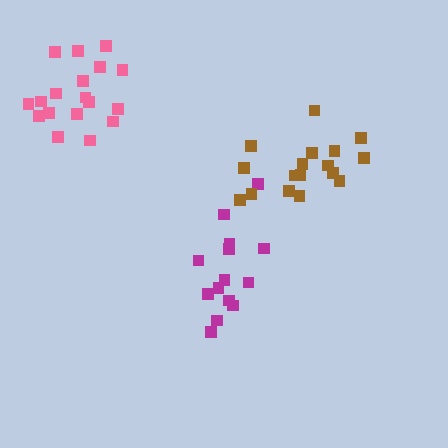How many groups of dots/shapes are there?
There are 3 groups.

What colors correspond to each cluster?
The clusters are colored: magenta, brown, pink.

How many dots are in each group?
Group 1: 14 dots, Group 2: 17 dots, Group 3: 18 dots (49 total).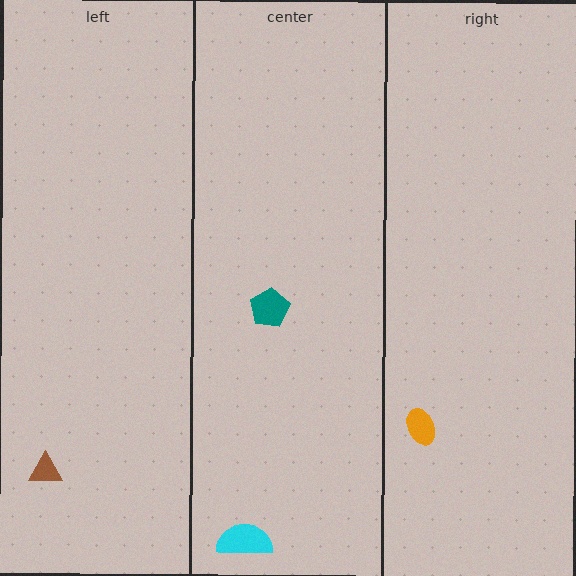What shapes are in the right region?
The orange ellipse.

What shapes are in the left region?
The brown triangle.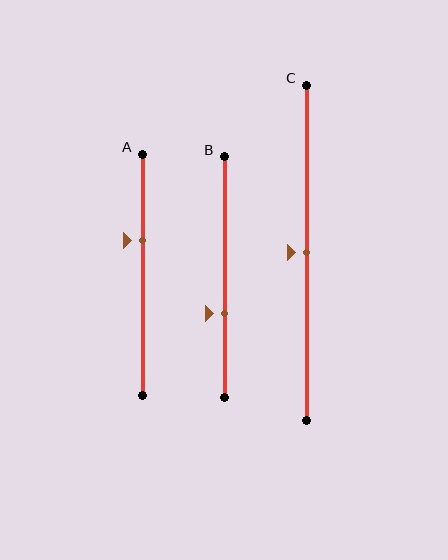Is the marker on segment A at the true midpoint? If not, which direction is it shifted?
No, the marker on segment A is shifted upward by about 14% of the segment length.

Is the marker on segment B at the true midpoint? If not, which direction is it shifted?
No, the marker on segment B is shifted downward by about 15% of the segment length.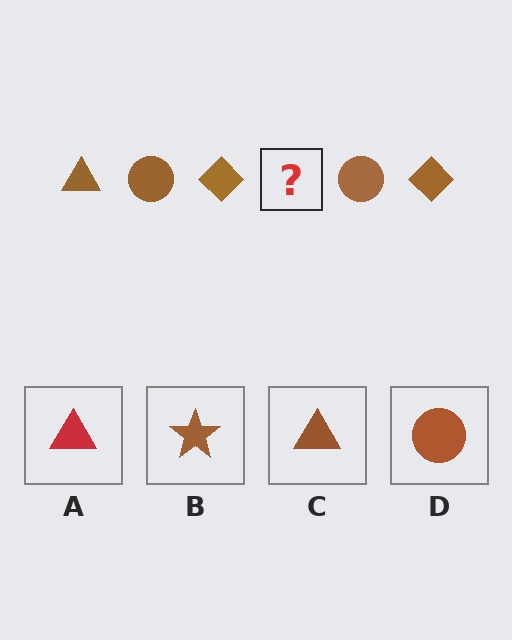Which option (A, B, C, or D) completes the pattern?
C.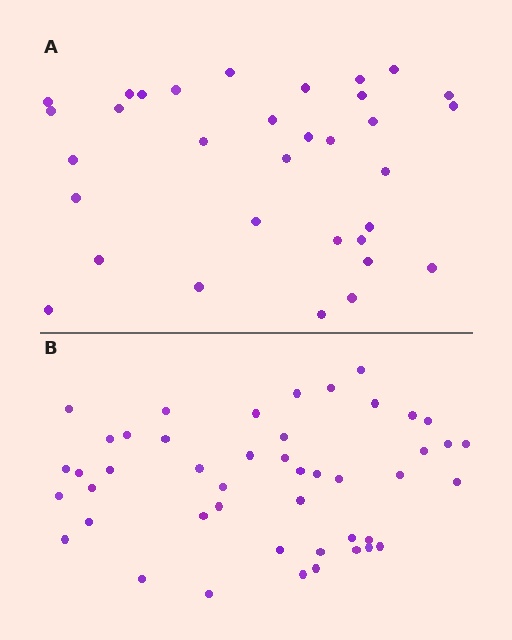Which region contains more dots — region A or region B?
Region B (the bottom region) has more dots.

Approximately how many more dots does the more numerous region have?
Region B has approximately 15 more dots than region A.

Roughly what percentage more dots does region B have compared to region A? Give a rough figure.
About 40% more.